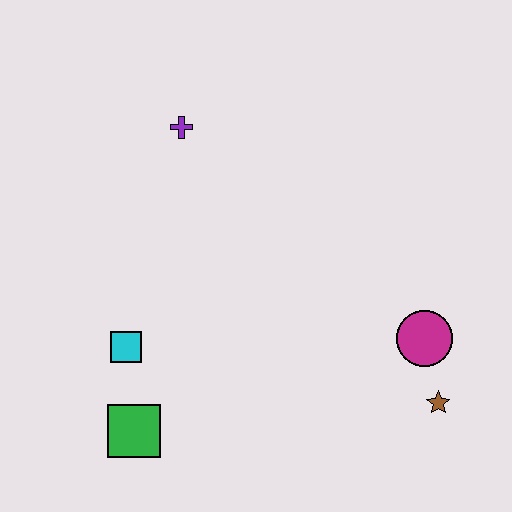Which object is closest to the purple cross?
The cyan square is closest to the purple cross.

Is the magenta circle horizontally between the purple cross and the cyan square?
No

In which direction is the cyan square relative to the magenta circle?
The cyan square is to the left of the magenta circle.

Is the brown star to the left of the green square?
No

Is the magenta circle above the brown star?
Yes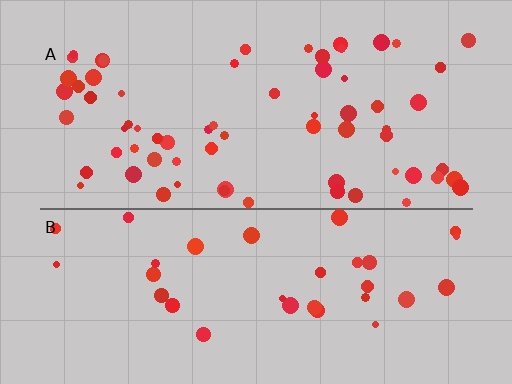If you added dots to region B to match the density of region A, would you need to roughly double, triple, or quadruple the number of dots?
Approximately double.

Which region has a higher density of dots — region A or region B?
A (the top).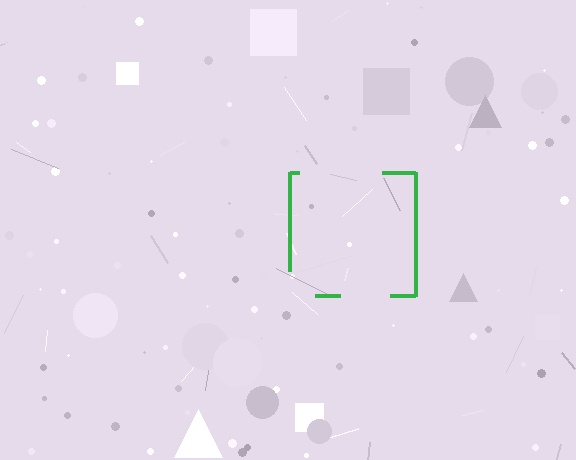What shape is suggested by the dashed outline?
The dashed outline suggests a square.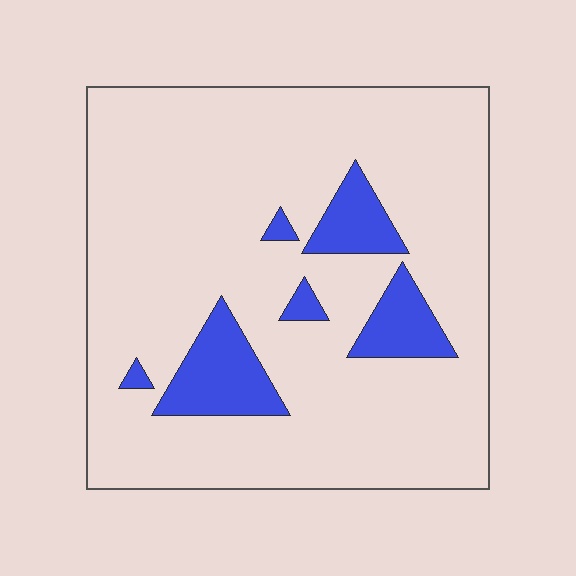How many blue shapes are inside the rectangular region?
6.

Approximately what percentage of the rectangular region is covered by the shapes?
Approximately 15%.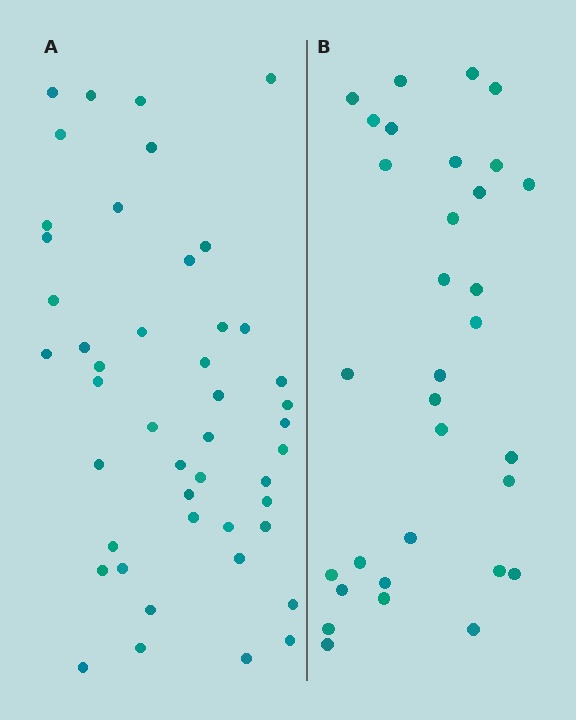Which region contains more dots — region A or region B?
Region A (the left region) has more dots.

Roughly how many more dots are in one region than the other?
Region A has approximately 15 more dots than region B.